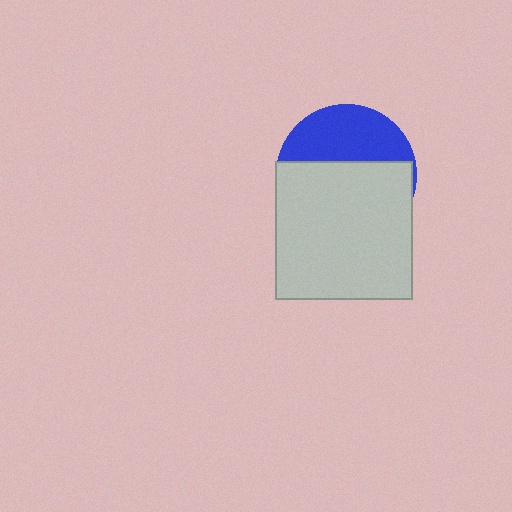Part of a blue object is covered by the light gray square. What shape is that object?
It is a circle.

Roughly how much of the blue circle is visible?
A small part of it is visible (roughly 39%).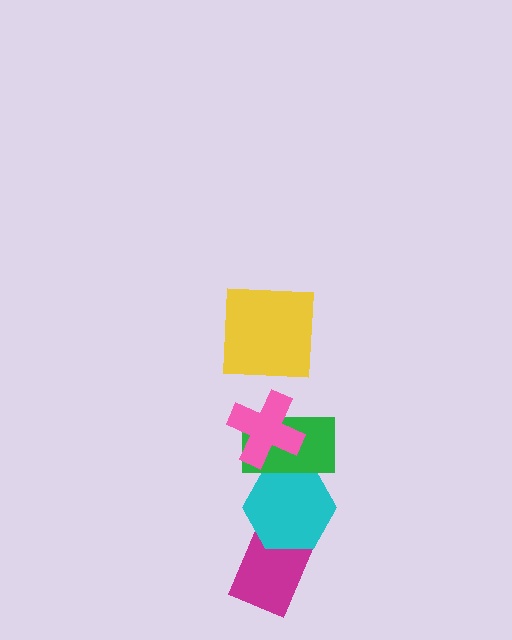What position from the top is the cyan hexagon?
The cyan hexagon is 4th from the top.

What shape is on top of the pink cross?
The yellow square is on top of the pink cross.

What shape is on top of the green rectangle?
The pink cross is on top of the green rectangle.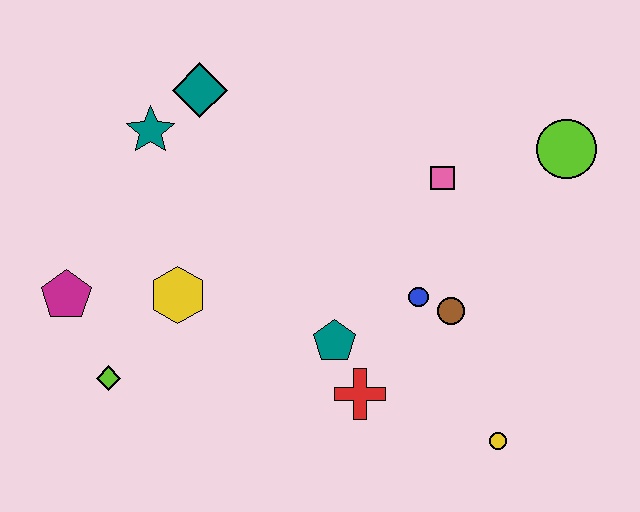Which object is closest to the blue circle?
The brown circle is closest to the blue circle.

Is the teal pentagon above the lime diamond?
Yes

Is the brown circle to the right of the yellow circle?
No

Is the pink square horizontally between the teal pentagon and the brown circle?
Yes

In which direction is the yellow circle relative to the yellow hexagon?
The yellow circle is to the right of the yellow hexagon.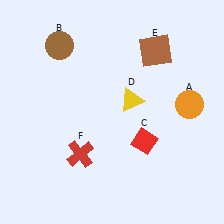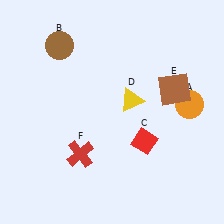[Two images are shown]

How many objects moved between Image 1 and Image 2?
1 object moved between the two images.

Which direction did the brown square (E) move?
The brown square (E) moved down.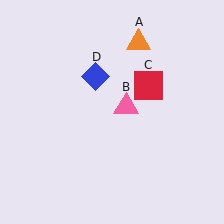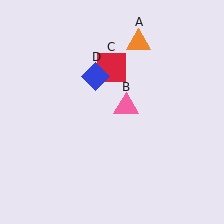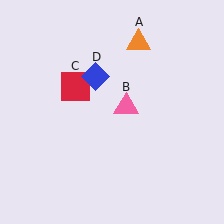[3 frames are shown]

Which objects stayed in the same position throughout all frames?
Orange triangle (object A) and pink triangle (object B) and blue diamond (object D) remained stationary.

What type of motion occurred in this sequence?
The red square (object C) rotated counterclockwise around the center of the scene.